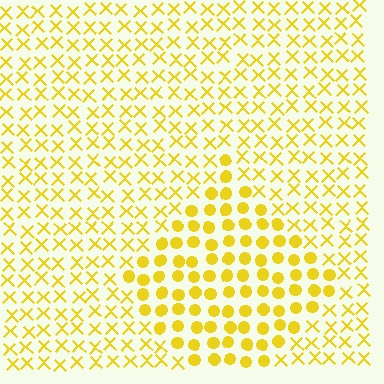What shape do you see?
I see a diamond.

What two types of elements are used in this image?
The image uses circles inside the diamond region and X marks outside it.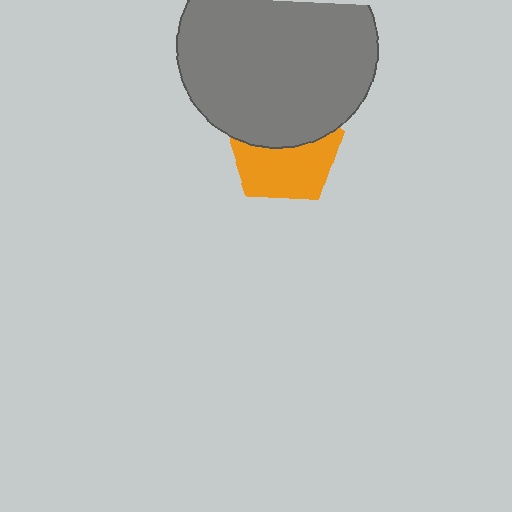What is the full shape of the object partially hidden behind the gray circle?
The partially hidden object is an orange pentagon.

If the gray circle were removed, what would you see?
You would see the complete orange pentagon.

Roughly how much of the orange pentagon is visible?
About half of it is visible (roughly 55%).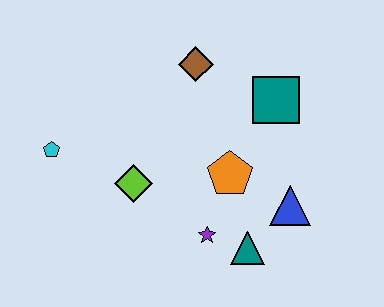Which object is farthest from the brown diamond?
The teal triangle is farthest from the brown diamond.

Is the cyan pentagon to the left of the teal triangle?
Yes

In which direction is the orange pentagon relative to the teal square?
The orange pentagon is below the teal square.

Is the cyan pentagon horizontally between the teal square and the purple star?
No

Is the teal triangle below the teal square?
Yes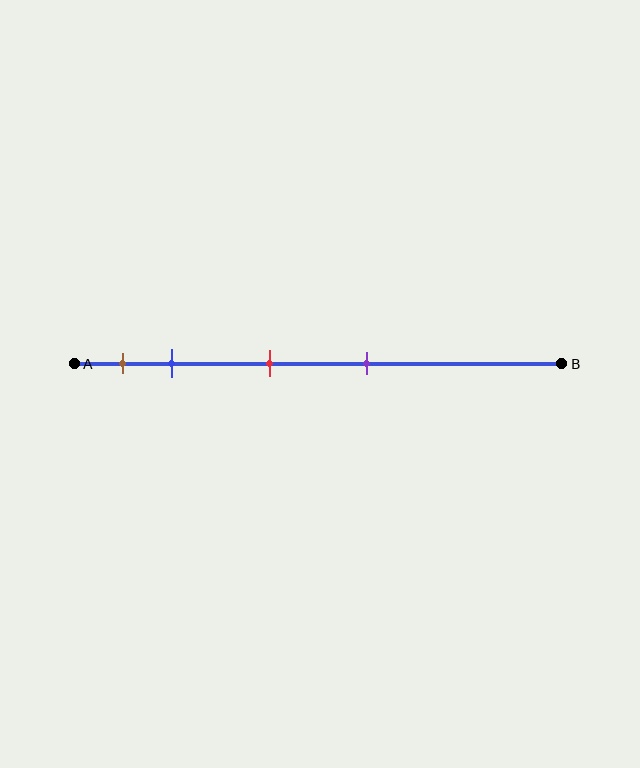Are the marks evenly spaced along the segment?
No, the marks are not evenly spaced.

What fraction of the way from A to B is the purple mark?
The purple mark is approximately 60% (0.6) of the way from A to B.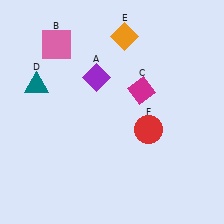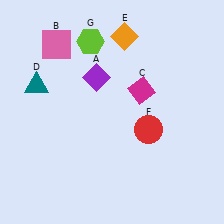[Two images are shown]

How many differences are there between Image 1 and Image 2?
There is 1 difference between the two images.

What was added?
A lime hexagon (G) was added in Image 2.